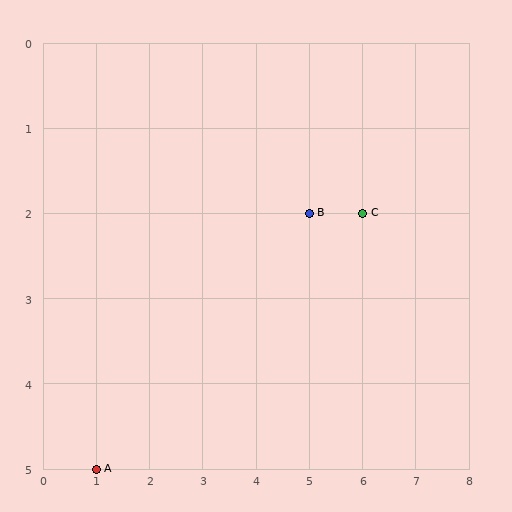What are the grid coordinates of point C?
Point C is at grid coordinates (6, 2).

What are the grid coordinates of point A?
Point A is at grid coordinates (1, 5).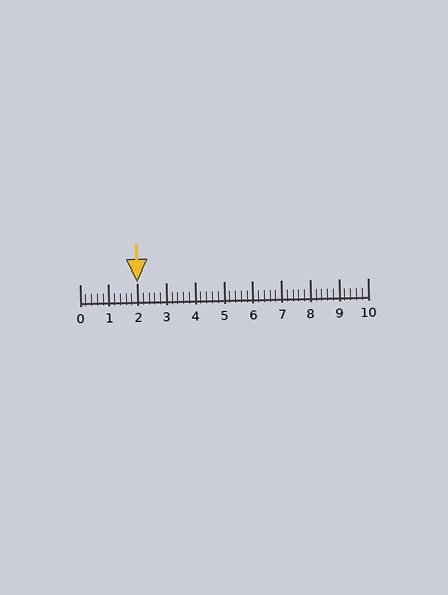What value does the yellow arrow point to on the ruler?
The yellow arrow points to approximately 2.0.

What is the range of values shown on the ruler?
The ruler shows values from 0 to 10.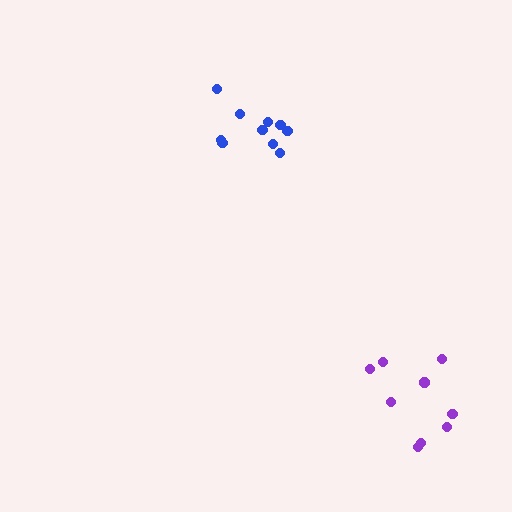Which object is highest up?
The blue cluster is topmost.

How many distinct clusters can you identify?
There are 2 distinct clusters.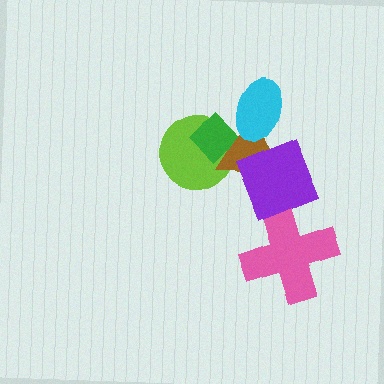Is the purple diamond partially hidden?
No, no other shape covers it.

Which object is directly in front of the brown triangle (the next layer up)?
The cyan ellipse is directly in front of the brown triangle.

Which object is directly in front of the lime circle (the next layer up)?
The green diamond is directly in front of the lime circle.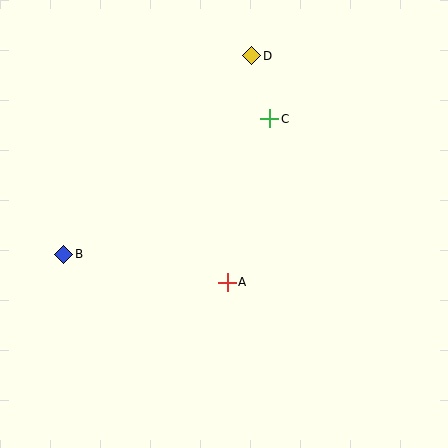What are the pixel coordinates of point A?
Point A is at (227, 282).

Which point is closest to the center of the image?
Point A at (227, 282) is closest to the center.